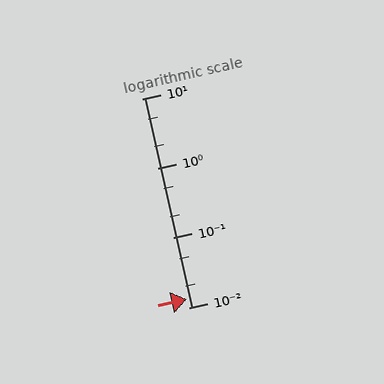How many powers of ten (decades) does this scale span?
The scale spans 3 decades, from 0.01 to 10.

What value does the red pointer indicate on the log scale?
The pointer indicates approximately 0.013.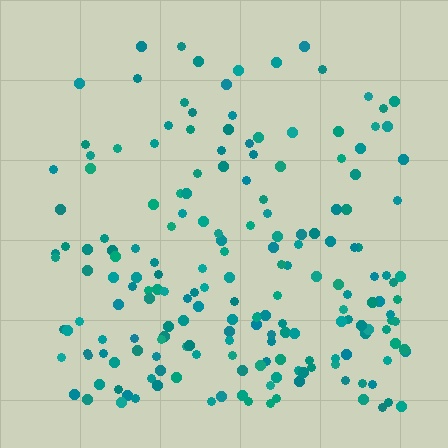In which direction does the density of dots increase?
From top to bottom, with the bottom side densest.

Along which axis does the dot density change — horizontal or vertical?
Vertical.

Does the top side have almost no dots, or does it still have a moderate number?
Still a moderate number, just noticeably fewer than the bottom.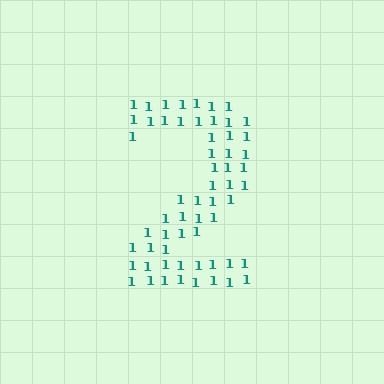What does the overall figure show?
The overall figure shows the digit 2.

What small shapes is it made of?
It is made of small digit 1's.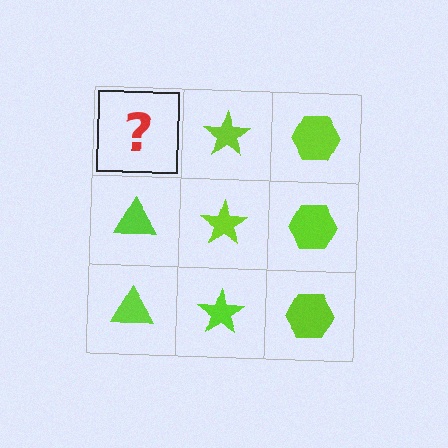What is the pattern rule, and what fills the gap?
The rule is that each column has a consistent shape. The gap should be filled with a lime triangle.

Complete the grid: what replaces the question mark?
The question mark should be replaced with a lime triangle.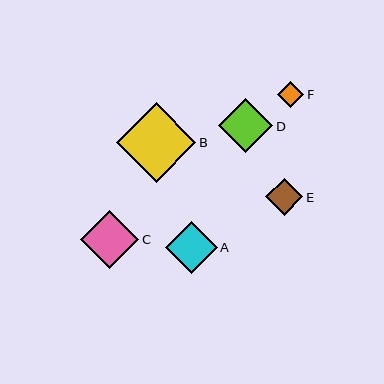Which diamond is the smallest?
Diamond F is the smallest with a size of approximately 26 pixels.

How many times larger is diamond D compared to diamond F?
Diamond D is approximately 2.1 times the size of diamond F.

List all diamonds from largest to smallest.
From largest to smallest: B, C, D, A, E, F.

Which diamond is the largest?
Diamond B is the largest with a size of approximately 80 pixels.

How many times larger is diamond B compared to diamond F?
Diamond B is approximately 3.1 times the size of diamond F.